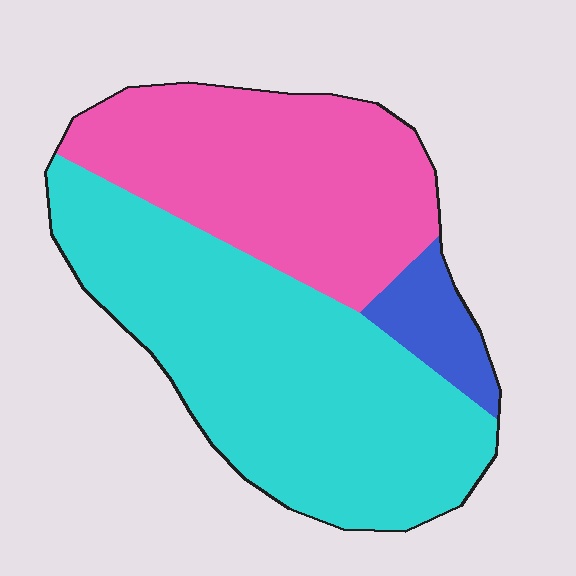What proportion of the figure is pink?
Pink covers around 40% of the figure.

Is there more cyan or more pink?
Cyan.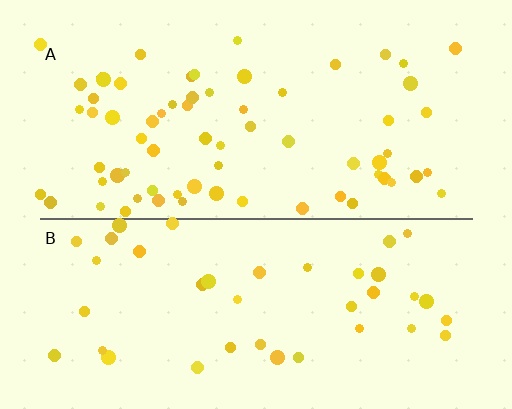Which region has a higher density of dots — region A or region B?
A (the top).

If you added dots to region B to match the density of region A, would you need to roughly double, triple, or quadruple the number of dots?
Approximately double.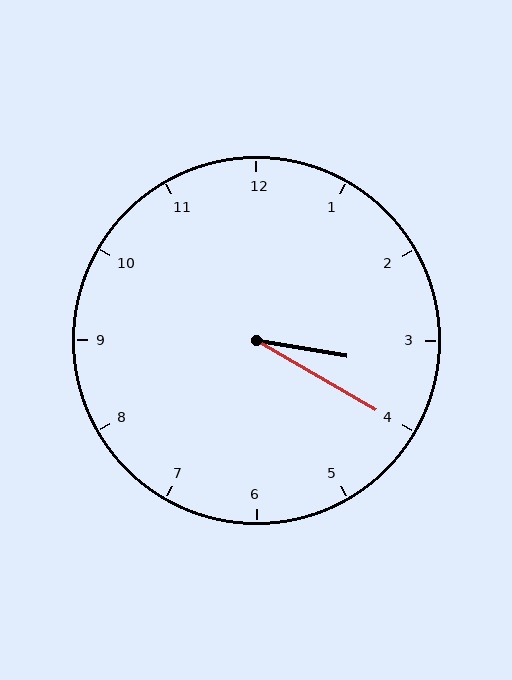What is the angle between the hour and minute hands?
Approximately 20 degrees.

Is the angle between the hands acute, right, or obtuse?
It is acute.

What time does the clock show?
3:20.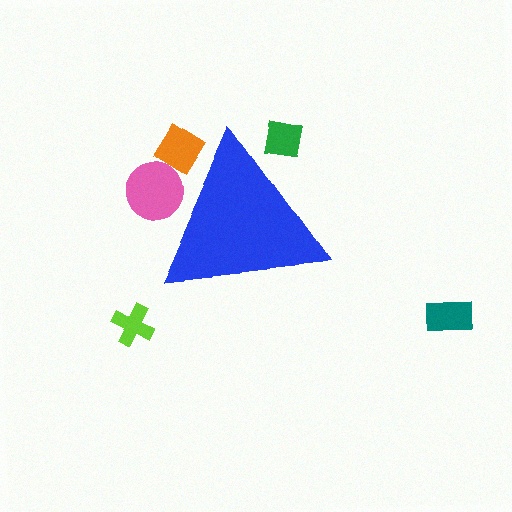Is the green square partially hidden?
Yes, the green square is partially hidden behind the blue triangle.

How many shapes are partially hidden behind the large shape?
3 shapes are partially hidden.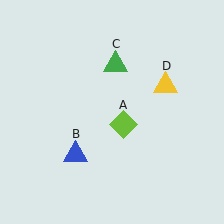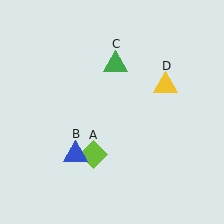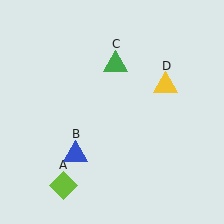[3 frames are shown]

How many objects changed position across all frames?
1 object changed position: lime diamond (object A).